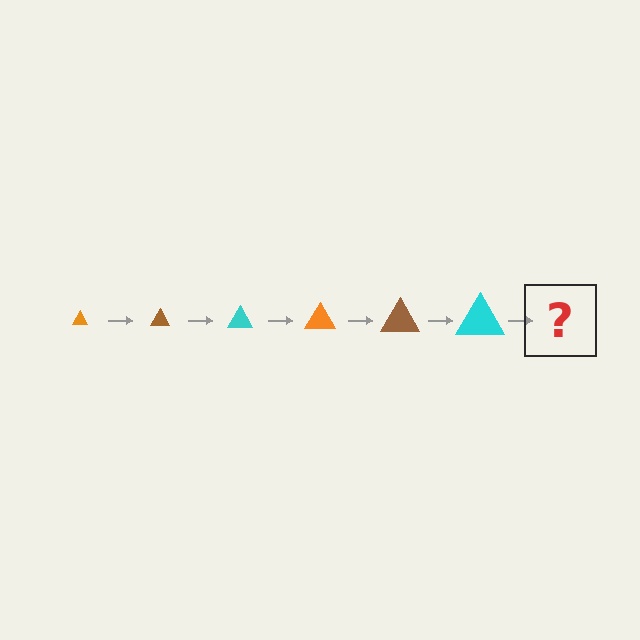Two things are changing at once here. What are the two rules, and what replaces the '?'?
The two rules are that the triangle grows larger each step and the color cycles through orange, brown, and cyan. The '?' should be an orange triangle, larger than the previous one.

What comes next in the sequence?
The next element should be an orange triangle, larger than the previous one.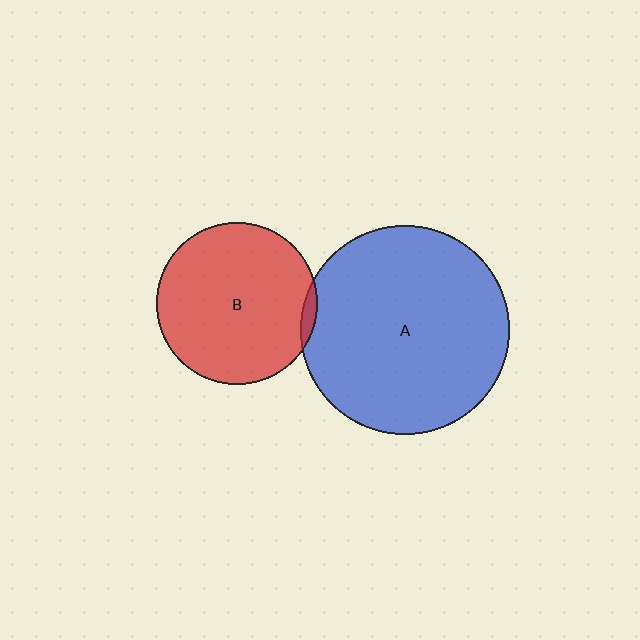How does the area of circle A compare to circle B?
Approximately 1.7 times.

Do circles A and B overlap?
Yes.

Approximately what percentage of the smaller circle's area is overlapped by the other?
Approximately 5%.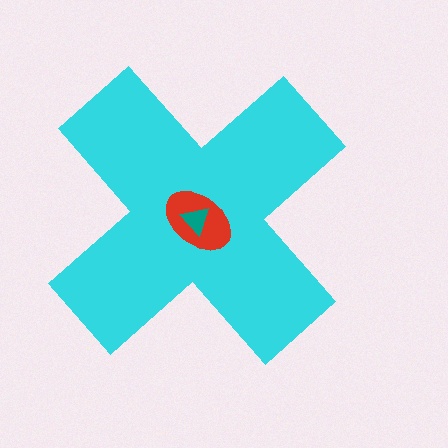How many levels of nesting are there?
3.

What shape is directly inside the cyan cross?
The red ellipse.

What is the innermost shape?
The teal triangle.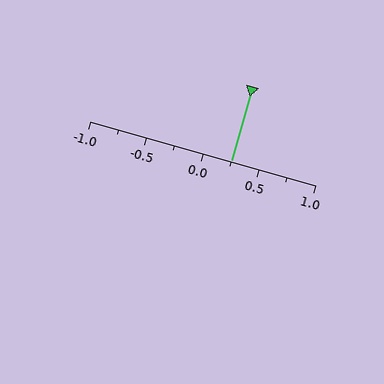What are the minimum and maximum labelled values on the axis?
The axis runs from -1.0 to 1.0.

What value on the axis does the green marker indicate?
The marker indicates approximately 0.25.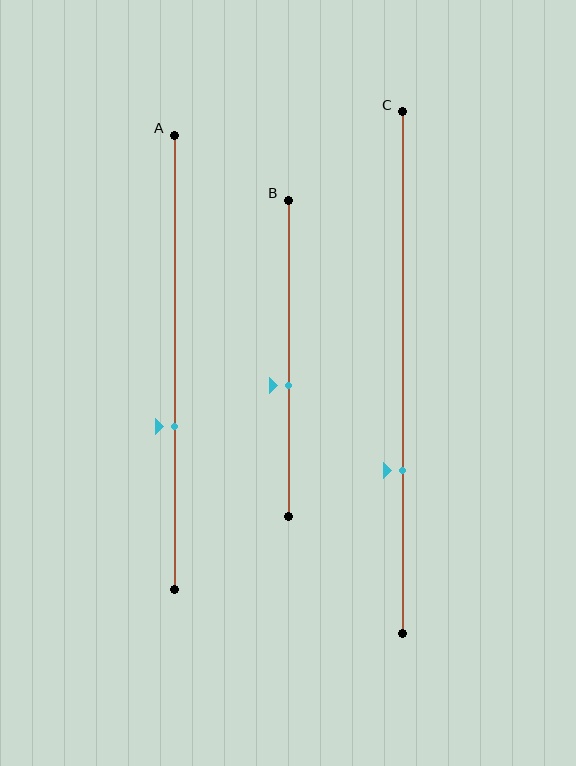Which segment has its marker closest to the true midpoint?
Segment B has its marker closest to the true midpoint.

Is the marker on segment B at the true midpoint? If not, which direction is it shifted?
No, the marker on segment B is shifted downward by about 9% of the segment length.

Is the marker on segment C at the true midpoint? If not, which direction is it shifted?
No, the marker on segment C is shifted downward by about 19% of the segment length.